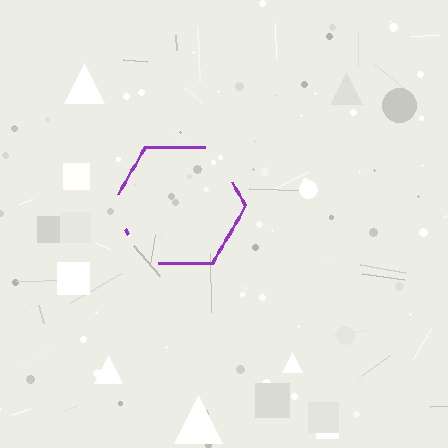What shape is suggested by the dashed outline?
The dashed outline suggests a hexagon.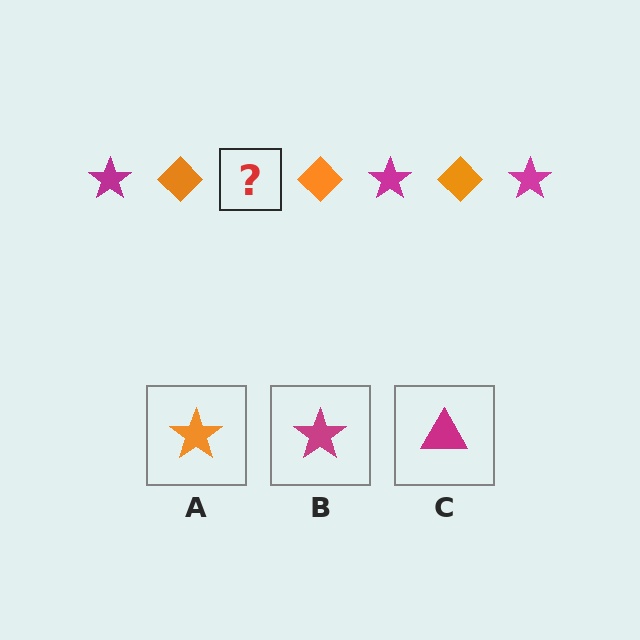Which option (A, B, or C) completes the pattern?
B.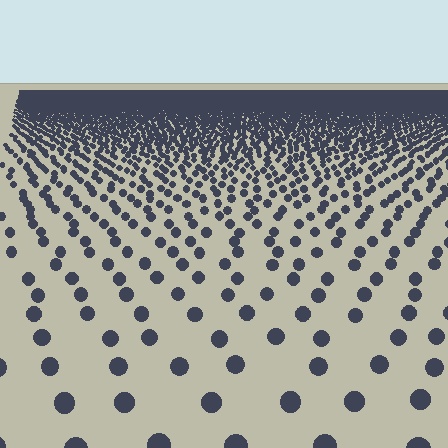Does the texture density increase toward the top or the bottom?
Density increases toward the top.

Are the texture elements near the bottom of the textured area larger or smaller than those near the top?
Larger. Near the bottom, elements are closer to the viewer and appear at a bigger on-screen size.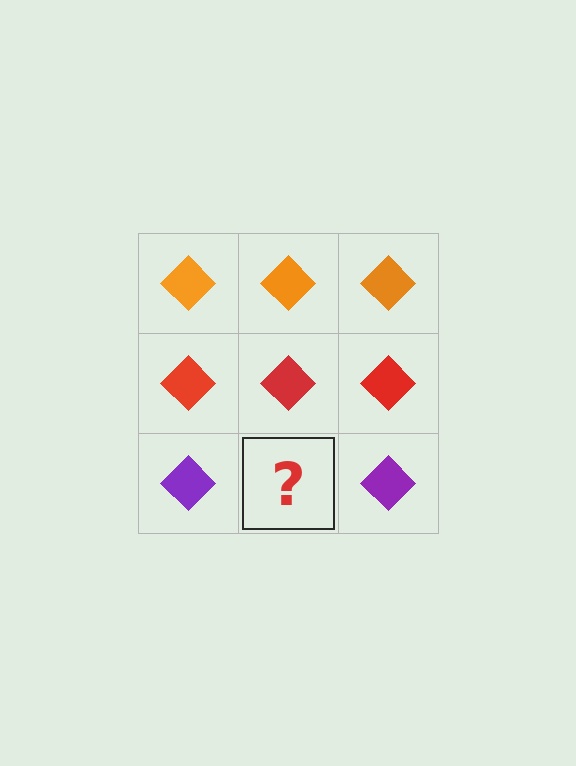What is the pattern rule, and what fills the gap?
The rule is that each row has a consistent color. The gap should be filled with a purple diamond.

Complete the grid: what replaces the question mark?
The question mark should be replaced with a purple diamond.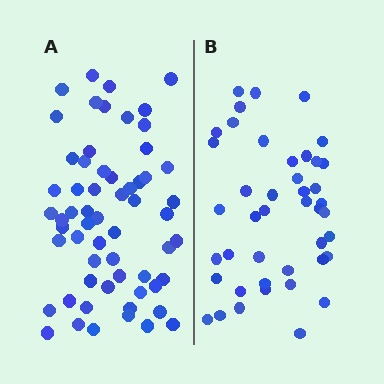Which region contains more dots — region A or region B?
Region A (the left region) has more dots.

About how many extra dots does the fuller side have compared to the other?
Region A has approximately 15 more dots than region B.